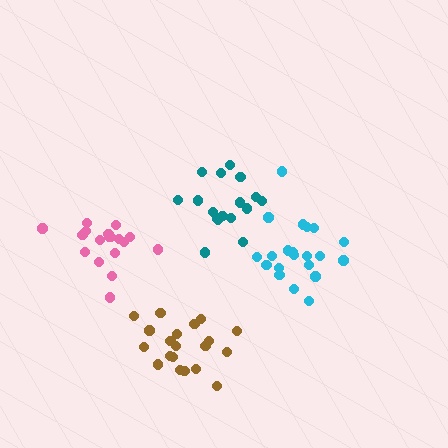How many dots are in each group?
Group 1: 17 dots, Group 2: 18 dots, Group 3: 20 dots, Group 4: 21 dots (76 total).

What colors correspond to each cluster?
The clusters are colored: teal, pink, brown, cyan.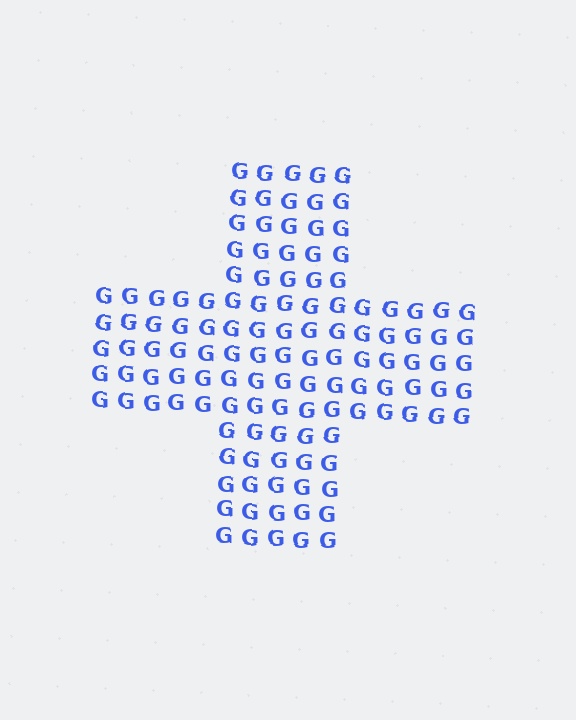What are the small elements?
The small elements are letter G's.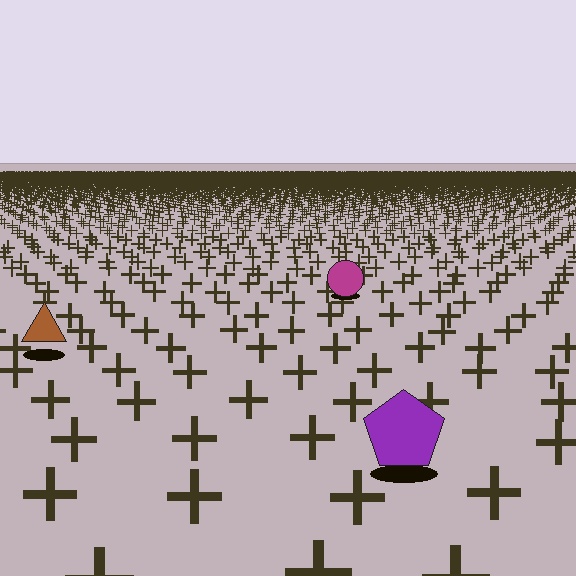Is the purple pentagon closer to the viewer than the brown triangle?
Yes. The purple pentagon is closer — you can tell from the texture gradient: the ground texture is coarser near it.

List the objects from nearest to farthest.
From nearest to farthest: the purple pentagon, the brown triangle, the magenta circle.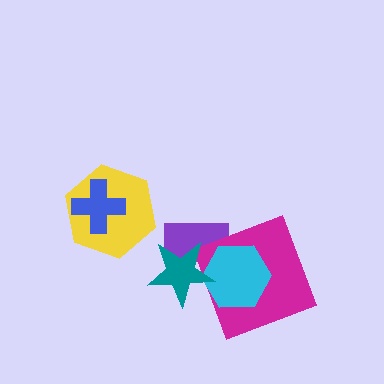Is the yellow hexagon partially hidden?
Yes, it is partially covered by another shape.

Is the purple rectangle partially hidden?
Yes, it is partially covered by another shape.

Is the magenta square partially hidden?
Yes, it is partially covered by another shape.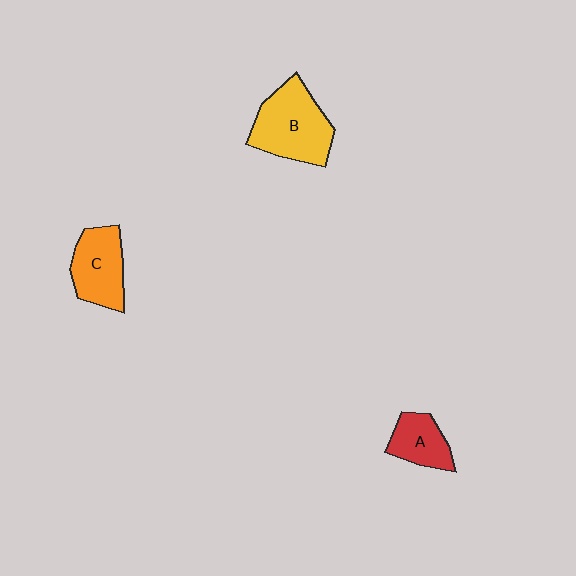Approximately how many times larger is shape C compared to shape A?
Approximately 1.4 times.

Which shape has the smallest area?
Shape A (red).